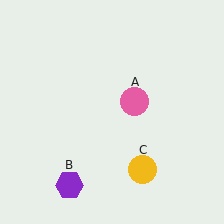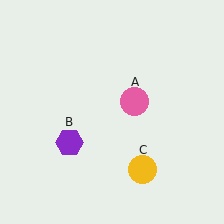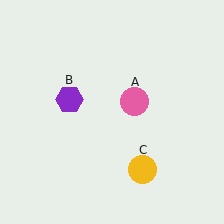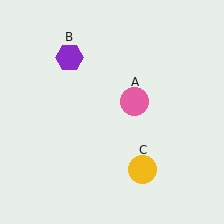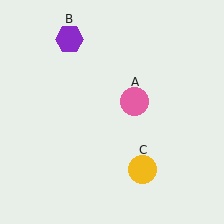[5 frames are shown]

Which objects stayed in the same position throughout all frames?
Pink circle (object A) and yellow circle (object C) remained stationary.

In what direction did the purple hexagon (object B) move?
The purple hexagon (object B) moved up.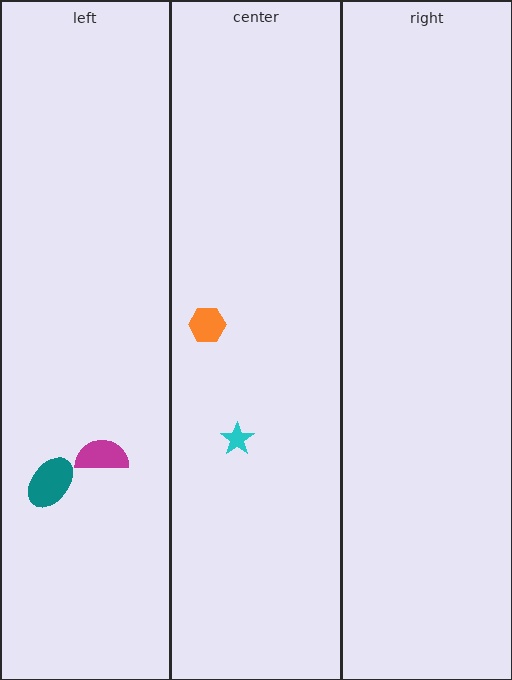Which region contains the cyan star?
The center region.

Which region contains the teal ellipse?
The left region.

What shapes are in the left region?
The magenta semicircle, the teal ellipse.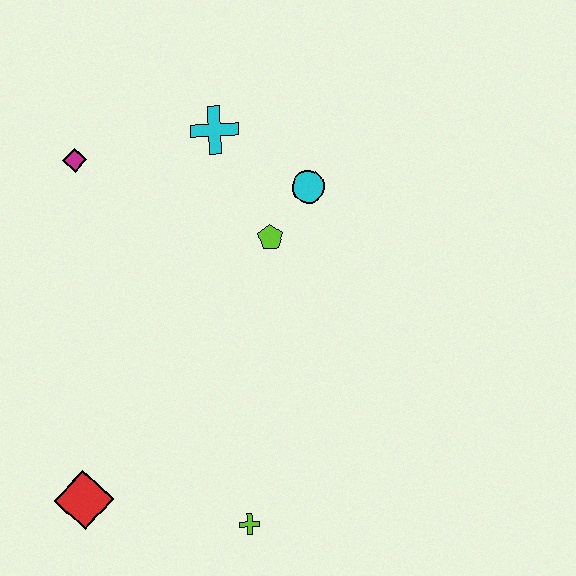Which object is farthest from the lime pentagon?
The red diamond is farthest from the lime pentagon.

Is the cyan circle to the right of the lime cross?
Yes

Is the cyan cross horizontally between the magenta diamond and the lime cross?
Yes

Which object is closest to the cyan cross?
The cyan circle is closest to the cyan cross.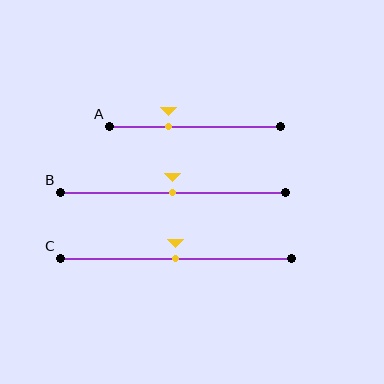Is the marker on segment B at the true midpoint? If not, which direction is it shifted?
Yes, the marker on segment B is at the true midpoint.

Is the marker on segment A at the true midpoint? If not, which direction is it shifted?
No, the marker on segment A is shifted to the left by about 16% of the segment length.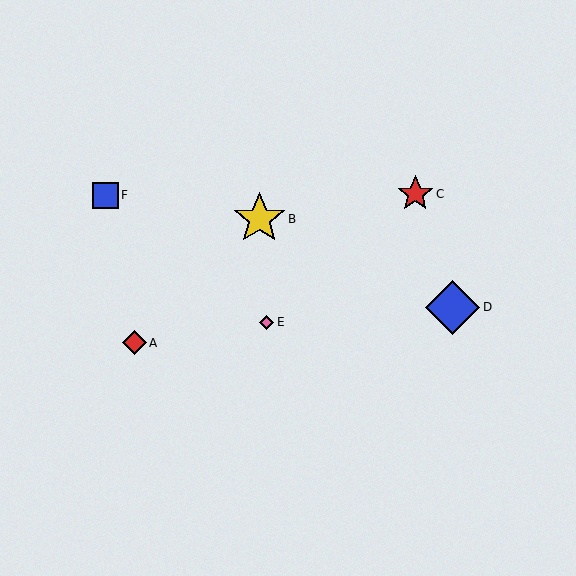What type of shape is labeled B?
Shape B is a yellow star.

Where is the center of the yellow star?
The center of the yellow star is at (259, 219).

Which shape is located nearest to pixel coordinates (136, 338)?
The red diamond (labeled A) at (134, 343) is nearest to that location.